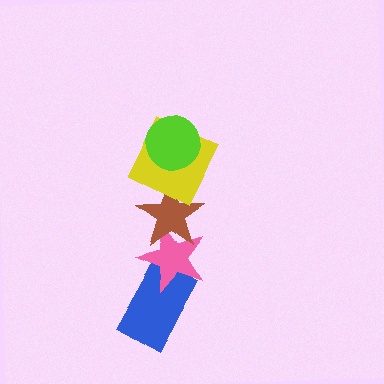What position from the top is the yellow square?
The yellow square is 2nd from the top.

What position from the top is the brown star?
The brown star is 3rd from the top.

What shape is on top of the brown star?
The yellow square is on top of the brown star.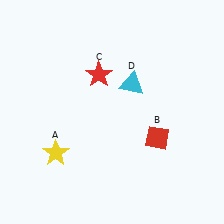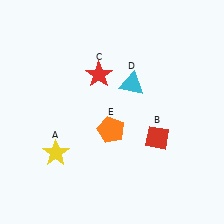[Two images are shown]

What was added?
An orange pentagon (E) was added in Image 2.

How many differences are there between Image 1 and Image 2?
There is 1 difference between the two images.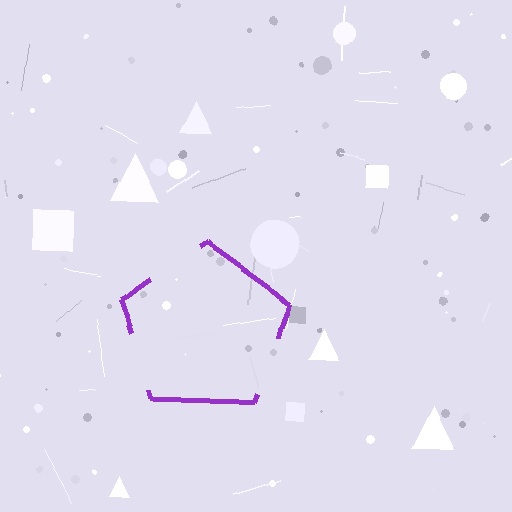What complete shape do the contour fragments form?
The contour fragments form a pentagon.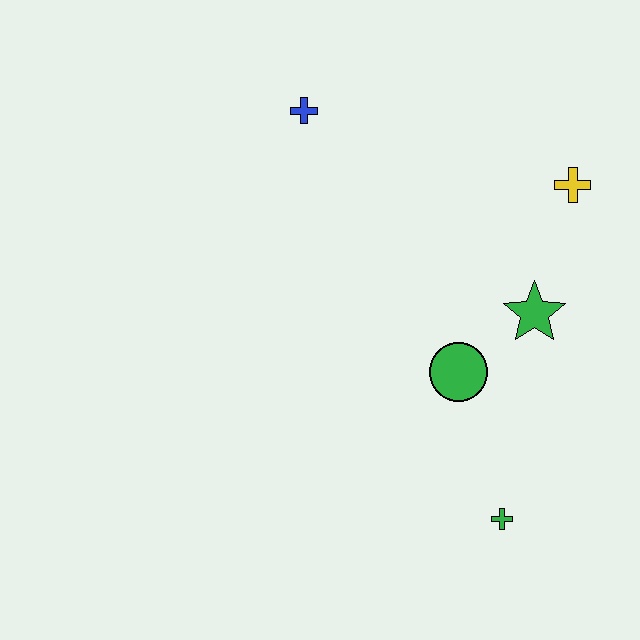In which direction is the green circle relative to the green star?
The green circle is to the left of the green star.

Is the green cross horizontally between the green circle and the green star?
Yes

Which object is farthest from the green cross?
The blue cross is farthest from the green cross.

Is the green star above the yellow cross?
No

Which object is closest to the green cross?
The green circle is closest to the green cross.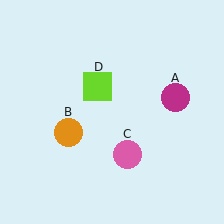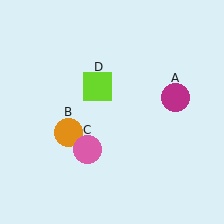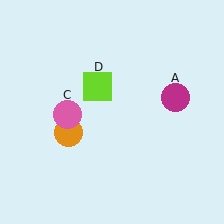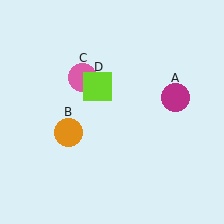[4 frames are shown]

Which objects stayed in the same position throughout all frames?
Magenta circle (object A) and orange circle (object B) and lime square (object D) remained stationary.